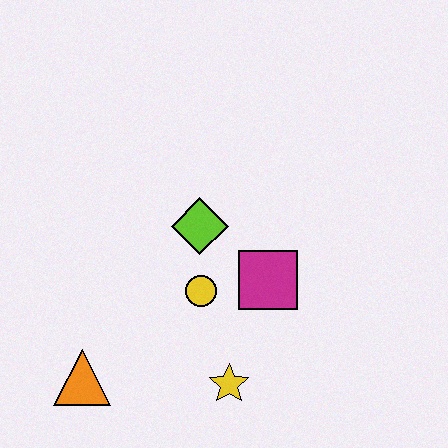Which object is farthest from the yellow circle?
The orange triangle is farthest from the yellow circle.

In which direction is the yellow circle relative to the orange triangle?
The yellow circle is to the right of the orange triangle.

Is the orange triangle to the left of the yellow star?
Yes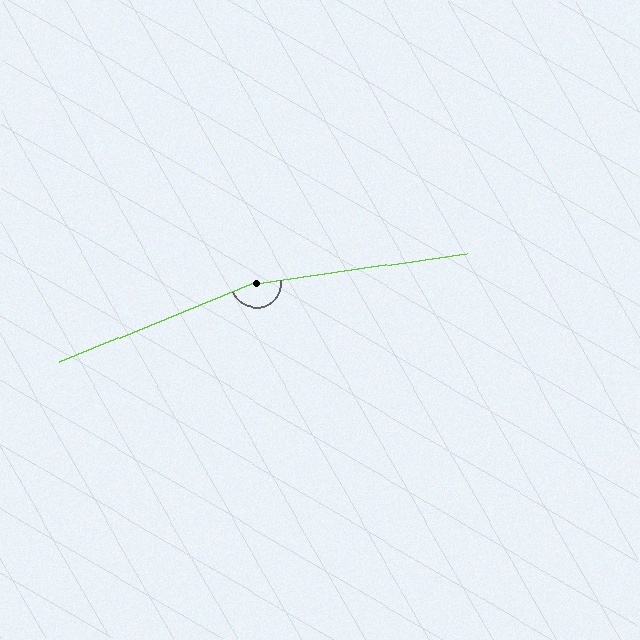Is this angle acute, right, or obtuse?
It is obtuse.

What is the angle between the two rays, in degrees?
Approximately 166 degrees.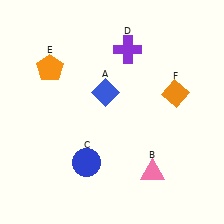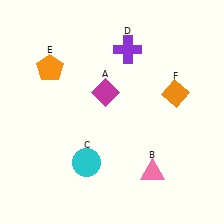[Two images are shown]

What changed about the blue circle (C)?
In Image 1, C is blue. In Image 2, it changed to cyan.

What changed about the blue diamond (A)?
In Image 1, A is blue. In Image 2, it changed to magenta.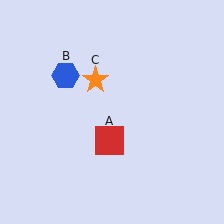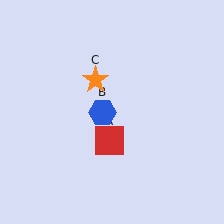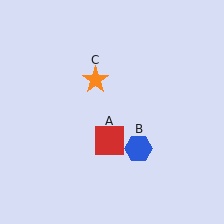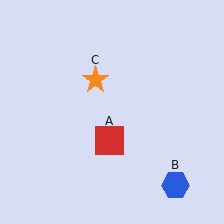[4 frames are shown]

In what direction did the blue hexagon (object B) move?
The blue hexagon (object B) moved down and to the right.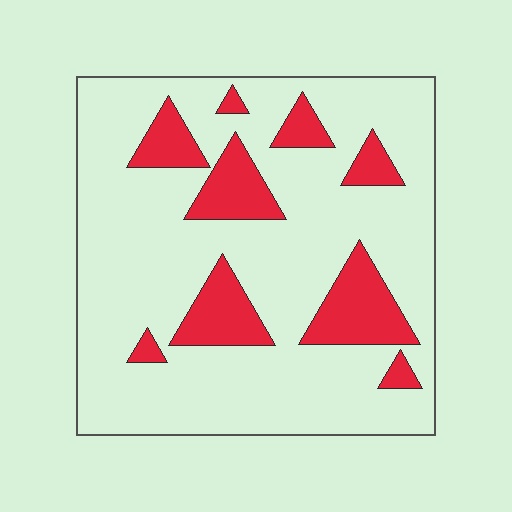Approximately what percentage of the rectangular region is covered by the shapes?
Approximately 20%.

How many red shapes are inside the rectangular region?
9.